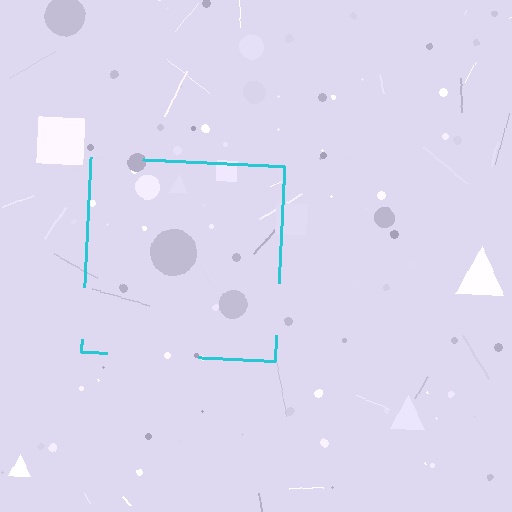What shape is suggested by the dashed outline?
The dashed outline suggests a square.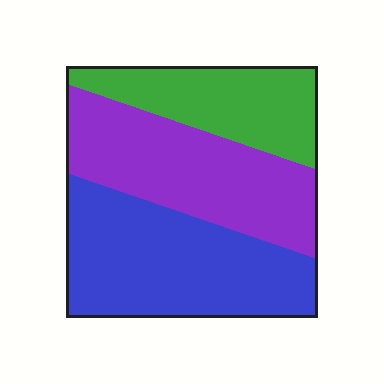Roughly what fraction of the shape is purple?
Purple takes up between a third and a half of the shape.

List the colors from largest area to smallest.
From largest to smallest: blue, purple, green.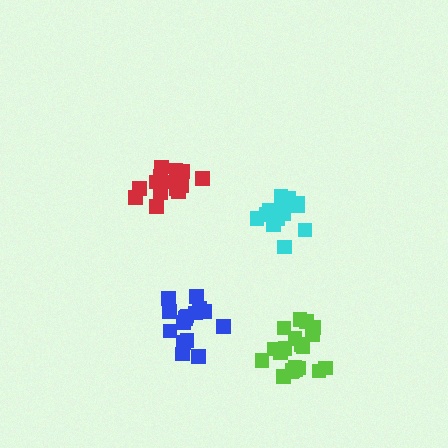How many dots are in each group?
Group 1: 16 dots, Group 2: 15 dots, Group 3: 20 dots, Group 4: 16 dots (67 total).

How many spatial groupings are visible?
There are 4 spatial groupings.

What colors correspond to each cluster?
The clusters are colored: blue, cyan, lime, red.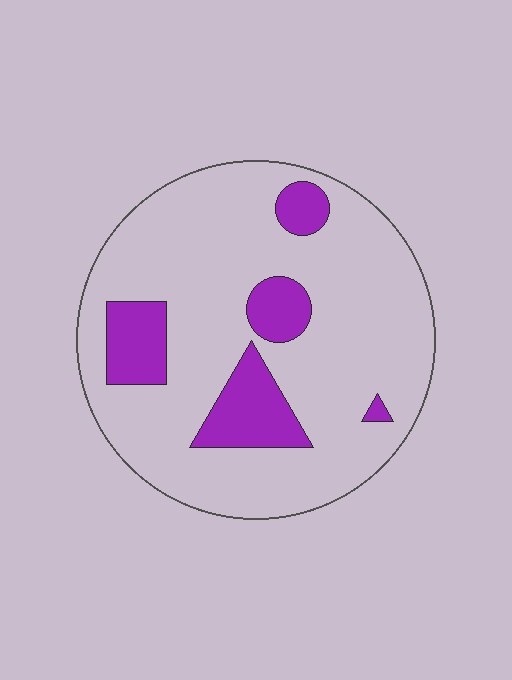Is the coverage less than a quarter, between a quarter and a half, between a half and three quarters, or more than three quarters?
Less than a quarter.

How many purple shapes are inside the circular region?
5.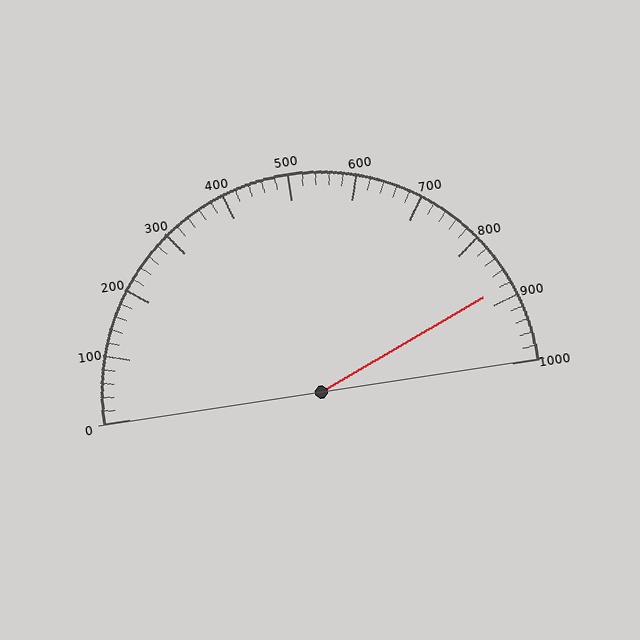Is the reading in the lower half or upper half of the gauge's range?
The reading is in the upper half of the range (0 to 1000).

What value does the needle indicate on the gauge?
The needle indicates approximately 880.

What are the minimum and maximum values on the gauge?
The gauge ranges from 0 to 1000.